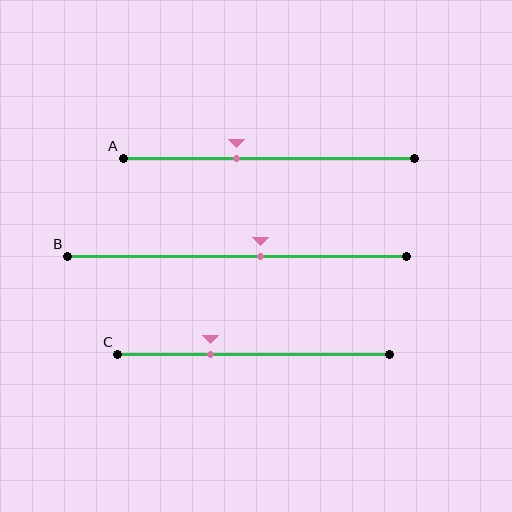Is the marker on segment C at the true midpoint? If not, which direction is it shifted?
No, the marker on segment C is shifted to the left by about 16% of the segment length.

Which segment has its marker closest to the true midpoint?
Segment B has its marker closest to the true midpoint.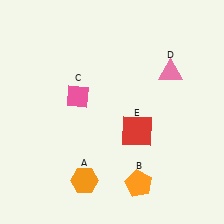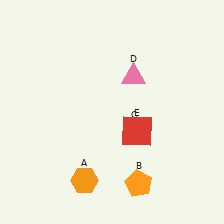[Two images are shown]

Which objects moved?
The objects that moved are: the pink diamond (C), the pink triangle (D).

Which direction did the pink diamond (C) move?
The pink diamond (C) moved right.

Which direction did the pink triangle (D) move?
The pink triangle (D) moved left.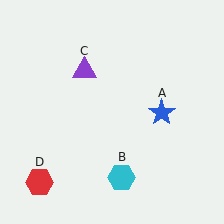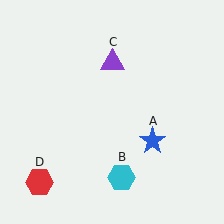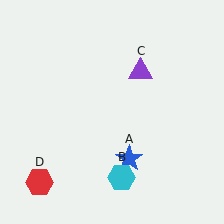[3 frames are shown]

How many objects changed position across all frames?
2 objects changed position: blue star (object A), purple triangle (object C).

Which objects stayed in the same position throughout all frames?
Cyan hexagon (object B) and red hexagon (object D) remained stationary.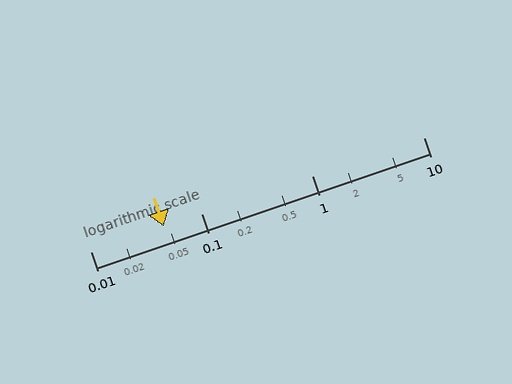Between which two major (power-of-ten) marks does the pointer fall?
The pointer is between 0.01 and 0.1.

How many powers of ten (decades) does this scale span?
The scale spans 3 decades, from 0.01 to 10.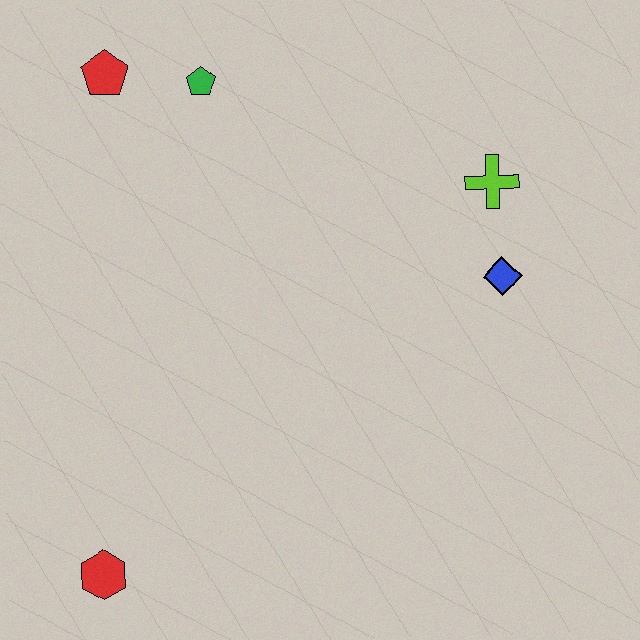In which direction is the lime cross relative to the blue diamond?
The lime cross is above the blue diamond.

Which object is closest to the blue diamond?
The lime cross is closest to the blue diamond.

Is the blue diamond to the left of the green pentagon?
No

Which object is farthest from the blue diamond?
The red hexagon is farthest from the blue diamond.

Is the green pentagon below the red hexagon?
No